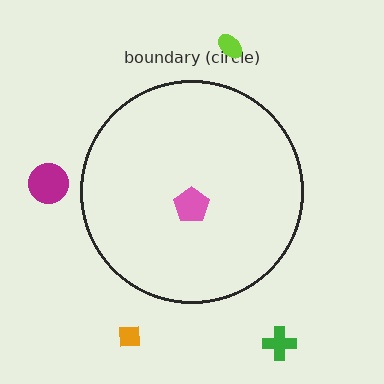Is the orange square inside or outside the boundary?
Outside.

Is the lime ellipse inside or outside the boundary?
Outside.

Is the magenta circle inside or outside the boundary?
Outside.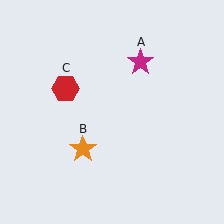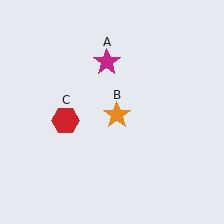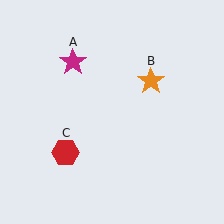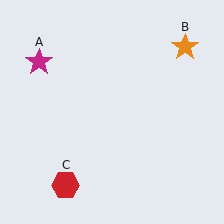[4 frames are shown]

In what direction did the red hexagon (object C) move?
The red hexagon (object C) moved down.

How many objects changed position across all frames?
3 objects changed position: magenta star (object A), orange star (object B), red hexagon (object C).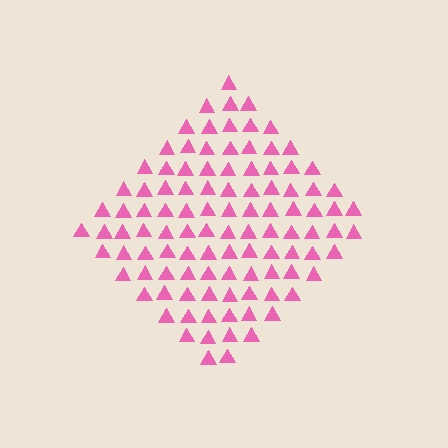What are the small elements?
The small elements are triangles.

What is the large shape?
The large shape is a diamond.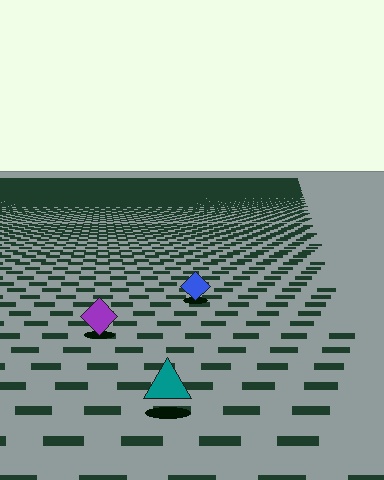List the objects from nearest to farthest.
From nearest to farthest: the teal triangle, the purple diamond, the blue diamond.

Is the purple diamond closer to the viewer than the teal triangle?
No. The teal triangle is closer — you can tell from the texture gradient: the ground texture is coarser near it.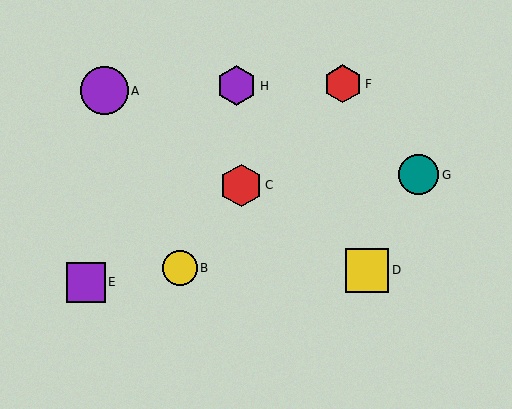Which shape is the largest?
The purple circle (labeled A) is the largest.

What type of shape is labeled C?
Shape C is a red hexagon.